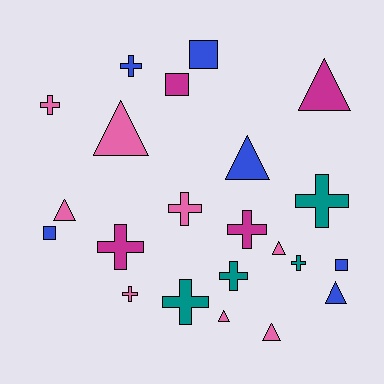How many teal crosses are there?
There are 4 teal crosses.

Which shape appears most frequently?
Cross, with 10 objects.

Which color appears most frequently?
Pink, with 8 objects.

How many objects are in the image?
There are 22 objects.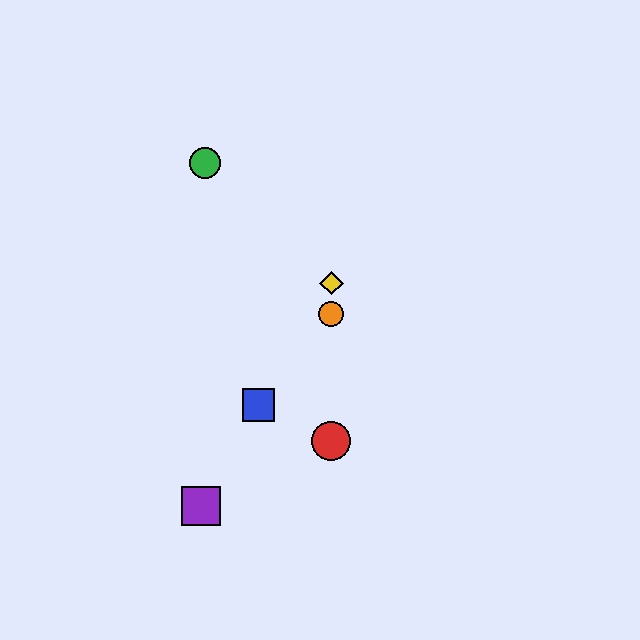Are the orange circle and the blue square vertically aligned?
No, the orange circle is at x≈331 and the blue square is at x≈259.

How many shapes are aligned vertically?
3 shapes (the red circle, the yellow diamond, the orange circle) are aligned vertically.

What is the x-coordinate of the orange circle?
The orange circle is at x≈331.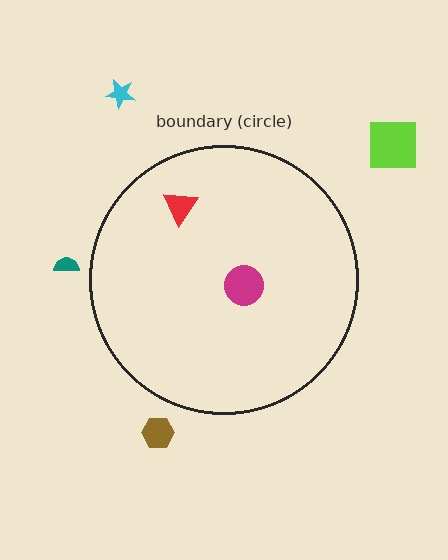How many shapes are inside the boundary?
2 inside, 4 outside.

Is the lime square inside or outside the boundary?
Outside.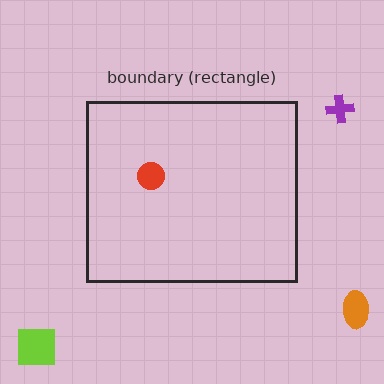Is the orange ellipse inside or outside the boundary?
Outside.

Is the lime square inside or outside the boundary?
Outside.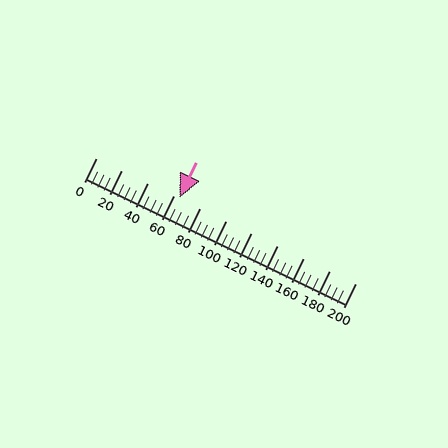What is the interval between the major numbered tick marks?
The major tick marks are spaced 20 units apart.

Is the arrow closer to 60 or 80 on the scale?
The arrow is closer to 60.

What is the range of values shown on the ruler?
The ruler shows values from 0 to 200.